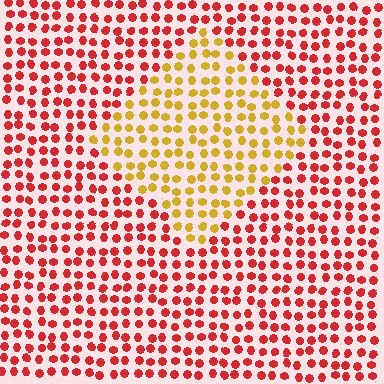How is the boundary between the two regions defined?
The boundary is defined purely by a slight shift in hue (about 51 degrees). Spacing, size, and orientation are identical on both sides.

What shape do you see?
I see a diamond.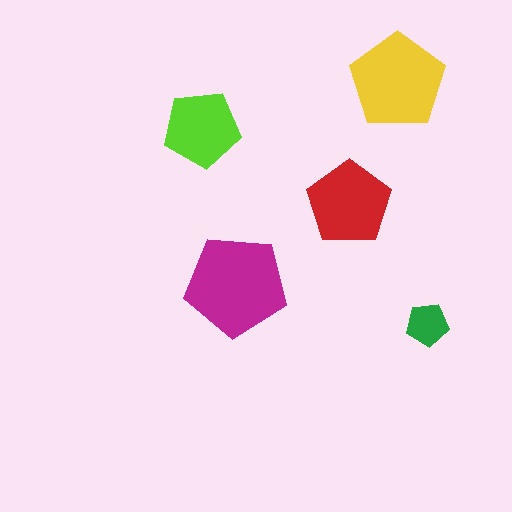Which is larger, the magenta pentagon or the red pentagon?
The magenta one.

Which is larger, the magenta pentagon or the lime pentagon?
The magenta one.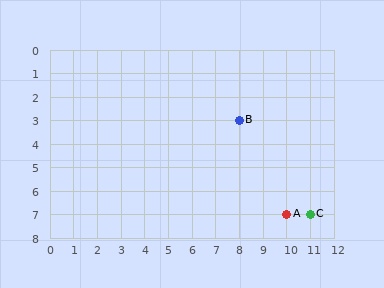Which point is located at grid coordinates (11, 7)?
Point C is at (11, 7).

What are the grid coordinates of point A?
Point A is at grid coordinates (10, 7).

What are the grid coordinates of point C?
Point C is at grid coordinates (11, 7).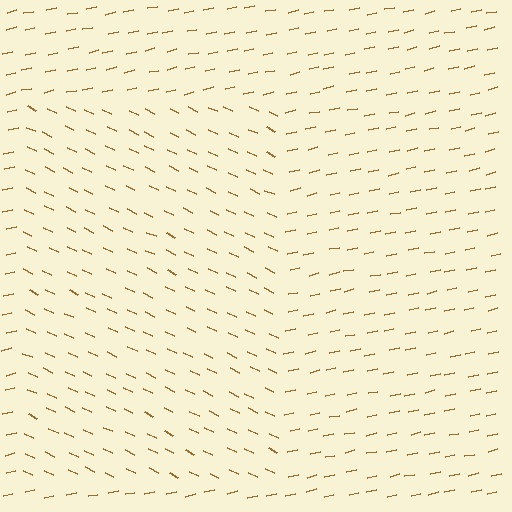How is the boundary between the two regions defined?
The boundary is defined purely by a change in line orientation (approximately 38 degrees difference). All lines are the same color and thickness.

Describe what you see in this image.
The image is filled with small brown line segments. A rectangle region in the image has lines oriented differently from the surrounding lines, creating a visible texture boundary.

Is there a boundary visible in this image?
Yes, there is a texture boundary formed by a change in line orientation.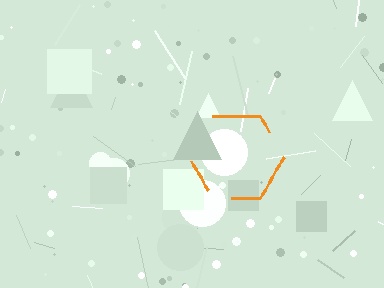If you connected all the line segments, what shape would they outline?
They would outline a hexagon.